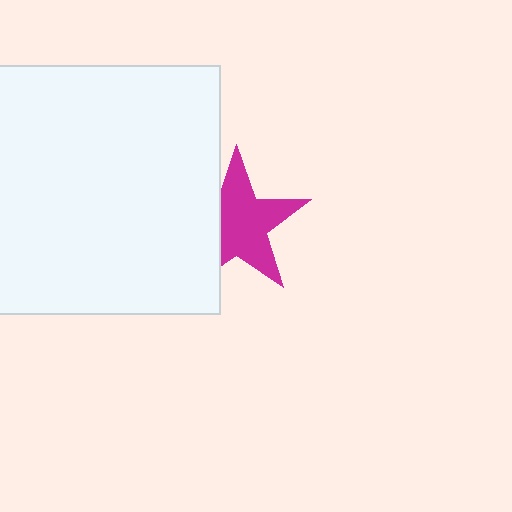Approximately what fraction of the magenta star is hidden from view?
Roughly 30% of the magenta star is hidden behind the white rectangle.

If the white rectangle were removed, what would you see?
You would see the complete magenta star.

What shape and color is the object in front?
The object in front is a white rectangle.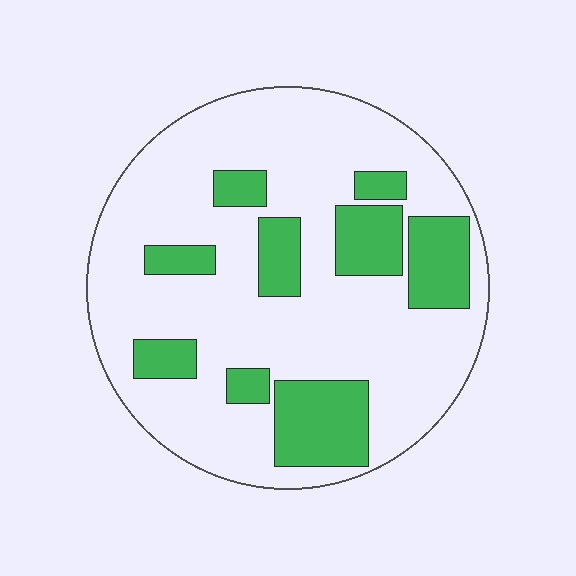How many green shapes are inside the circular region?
9.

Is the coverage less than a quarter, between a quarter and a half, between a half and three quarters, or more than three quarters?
Between a quarter and a half.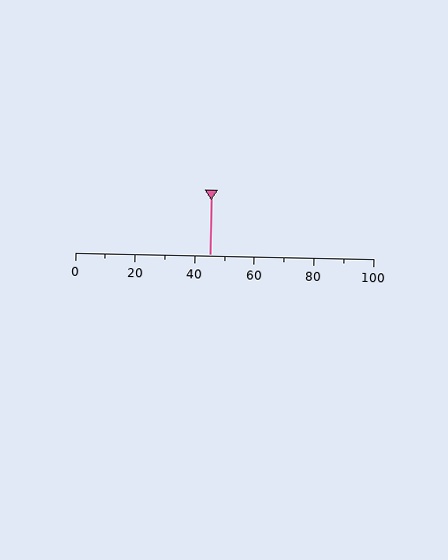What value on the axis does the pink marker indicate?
The marker indicates approximately 45.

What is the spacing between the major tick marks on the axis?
The major ticks are spaced 20 apart.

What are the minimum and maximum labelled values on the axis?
The axis runs from 0 to 100.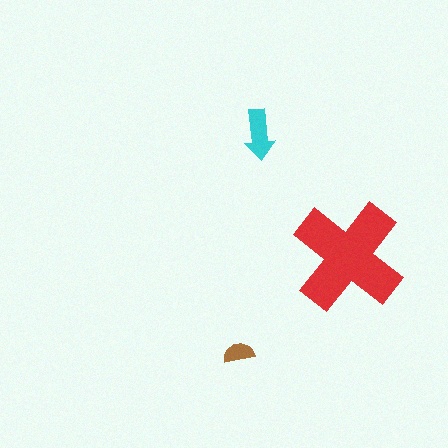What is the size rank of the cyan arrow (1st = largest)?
2nd.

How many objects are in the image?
There are 3 objects in the image.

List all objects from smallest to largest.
The brown semicircle, the cyan arrow, the red cross.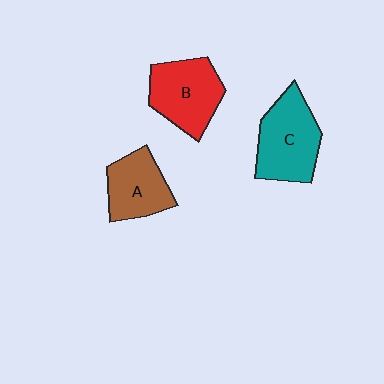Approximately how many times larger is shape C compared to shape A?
Approximately 1.3 times.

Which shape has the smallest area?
Shape A (brown).